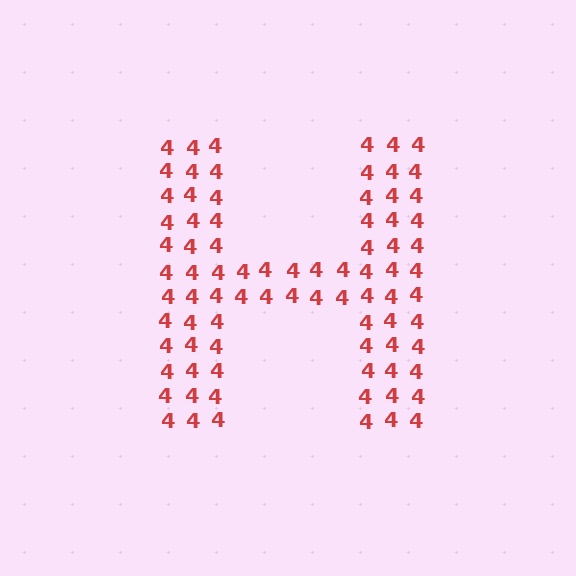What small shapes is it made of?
It is made of small digit 4's.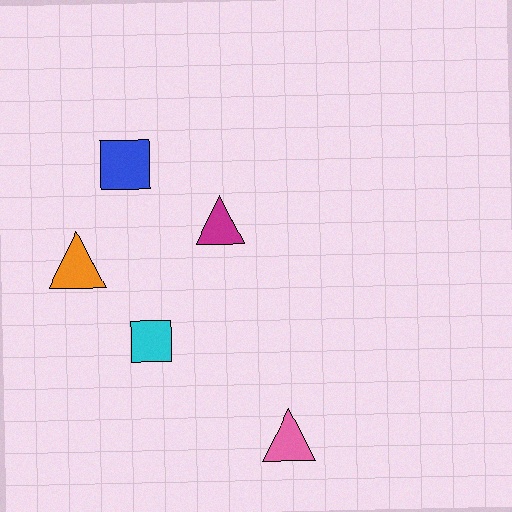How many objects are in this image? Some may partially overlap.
There are 5 objects.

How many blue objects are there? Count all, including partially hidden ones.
There is 1 blue object.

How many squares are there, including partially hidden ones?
There are 2 squares.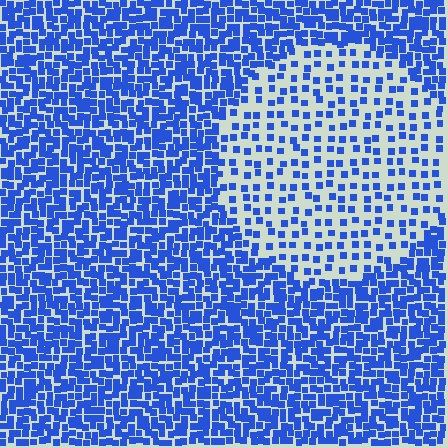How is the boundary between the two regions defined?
The boundary is defined by a change in element density (approximately 2.5x ratio). All elements are the same color, size, and shape.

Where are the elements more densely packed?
The elements are more densely packed outside the circle boundary.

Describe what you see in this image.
The image contains small blue elements arranged at two different densities. A circle-shaped region is visible where the elements are less densely packed than the surrounding area.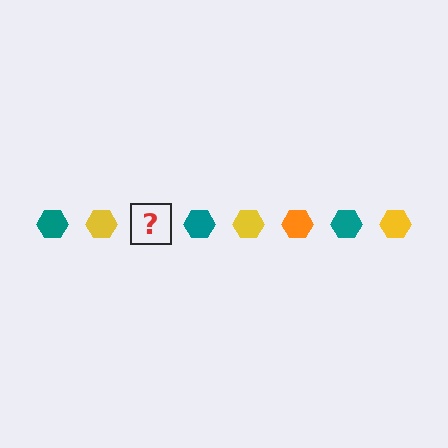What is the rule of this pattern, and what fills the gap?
The rule is that the pattern cycles through teal, yellow, orange hexagons. The gap should be filled with an orange hexagon.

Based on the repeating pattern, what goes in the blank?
The blank should be an orange hexagon.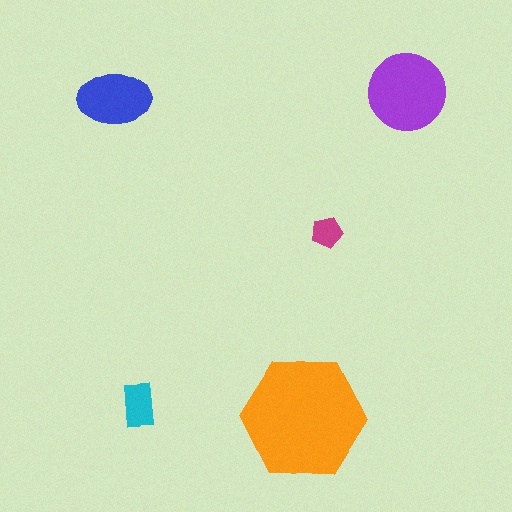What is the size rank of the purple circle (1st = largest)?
2nd.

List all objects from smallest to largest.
The magenta pentagon, the cyan rectangle, the blue ellipse, the purple circle, the orange hexagon.